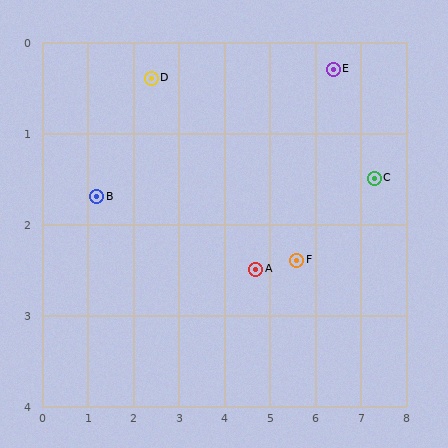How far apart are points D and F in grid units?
Points D and F are about 3.8 grid units apart.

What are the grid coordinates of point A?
Point A is at approximately (4.7, 2.5).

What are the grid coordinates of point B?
Point B is at approximately (1.2, 1.7).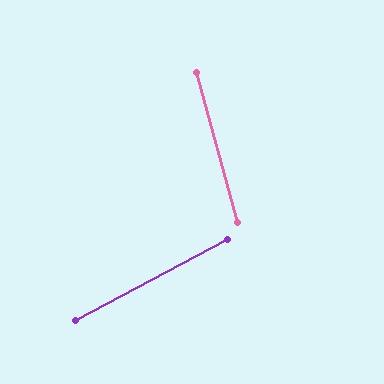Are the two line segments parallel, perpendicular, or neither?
Neither parallel nor perpendicular — they differ by about 77°.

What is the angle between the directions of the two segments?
Approximately 77 degrees.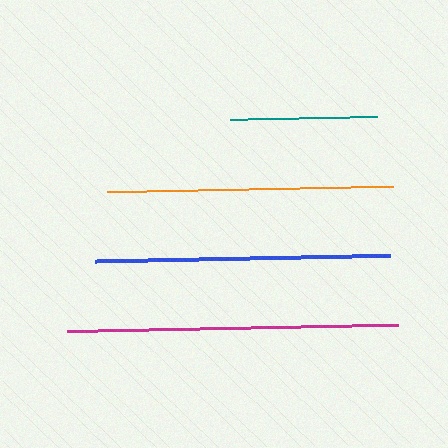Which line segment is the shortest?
The teal line is the shortest at approximately 147 pixels.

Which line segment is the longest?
The magenta line is the longest at approximately 331 pixels.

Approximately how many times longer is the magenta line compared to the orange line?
The magenta line is approximately 1.2 times the length of the orange line.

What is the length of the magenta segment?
The magenta segment is approximately 331 pixels long.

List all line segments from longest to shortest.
From longest to shortest: magenta, blue, orange, teal.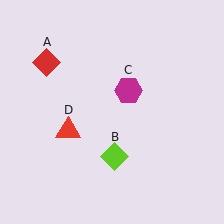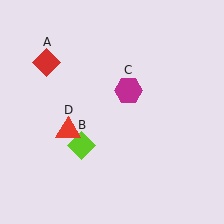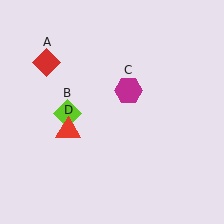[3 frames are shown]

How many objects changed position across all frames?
1 object changed position: lime diamond (object B).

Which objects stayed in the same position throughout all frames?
Red diamond (object A) and magenta hexagon (object C) and red triangle (object D) remained stationary.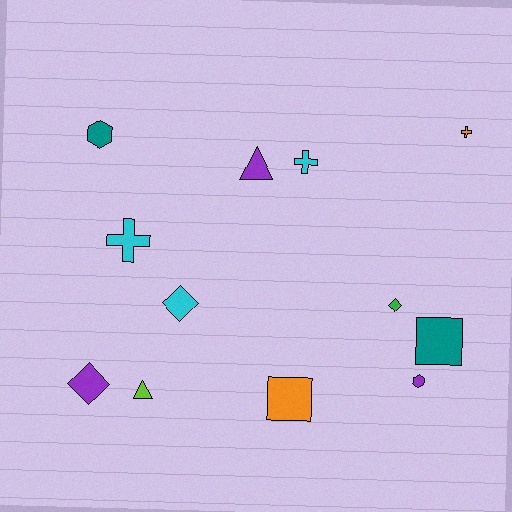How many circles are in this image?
There are no circles.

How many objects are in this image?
There are 12 objects.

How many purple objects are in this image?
There are 3 purple objects.